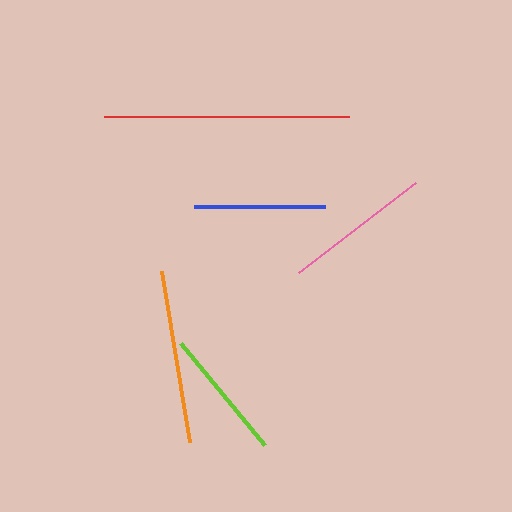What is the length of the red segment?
The red segment is approximately 245 pixels long.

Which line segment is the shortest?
The blue line is the shortest at approximately 131 pixels.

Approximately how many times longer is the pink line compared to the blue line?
The pink line is approximately 1.1 times the length of the blue line.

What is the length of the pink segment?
The pink segment is approximately 148 pixels long.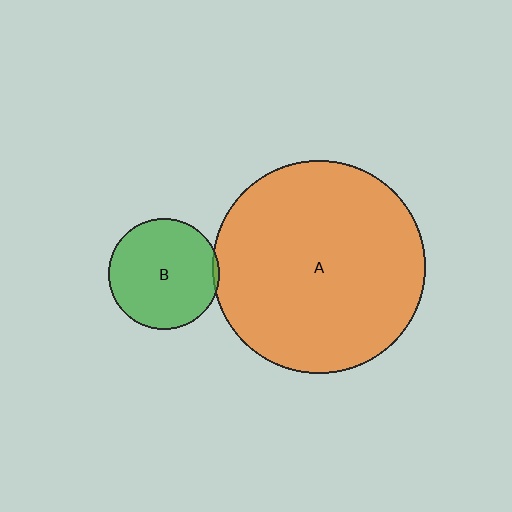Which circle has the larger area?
Circle A (orange).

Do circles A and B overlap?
Yes.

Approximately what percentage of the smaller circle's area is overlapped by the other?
Approximately 5%.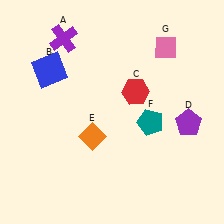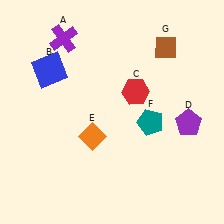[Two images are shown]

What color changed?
The diamond (G) changed from pink in Image 1 to brown in Image 2.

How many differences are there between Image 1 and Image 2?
There is 1 difference between the two images.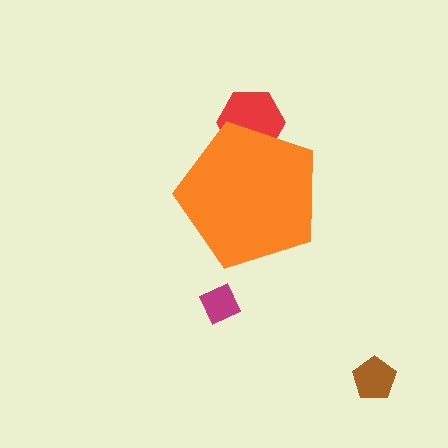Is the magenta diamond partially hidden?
No, the magenta diamond is fully visible.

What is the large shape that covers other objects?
An orange pentagon.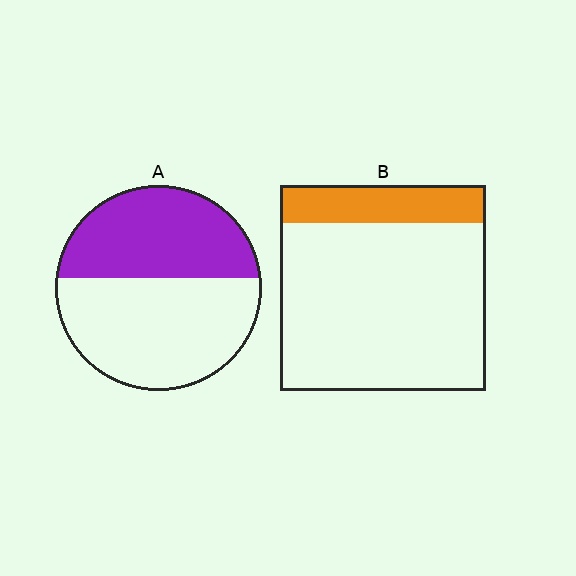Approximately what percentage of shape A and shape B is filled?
A is approximately 45% and B is approximately 20%.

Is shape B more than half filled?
No.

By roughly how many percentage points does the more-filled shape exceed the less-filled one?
By roughly 25 percentage points (A over B).